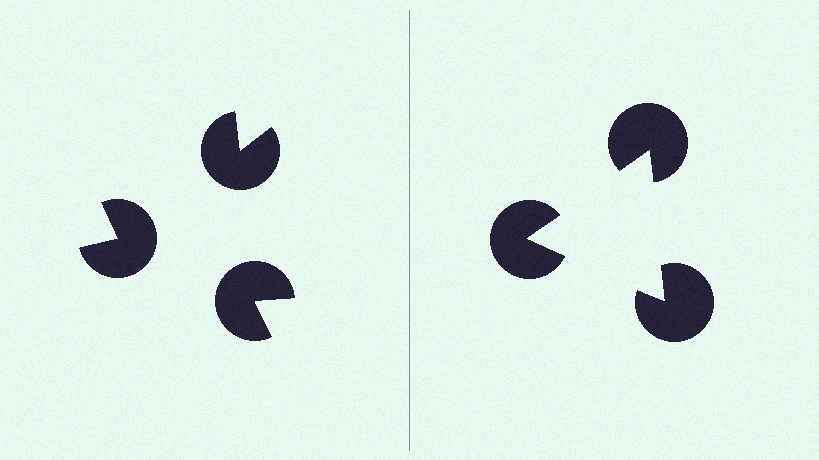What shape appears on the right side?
An illusory triangle.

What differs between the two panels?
The pac-man discs are positioned identically on both sides; only the wedge orientations differ. On the right they align to a triangle; on the left they are misaligned.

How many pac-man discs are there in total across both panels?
6 — 3 on each side.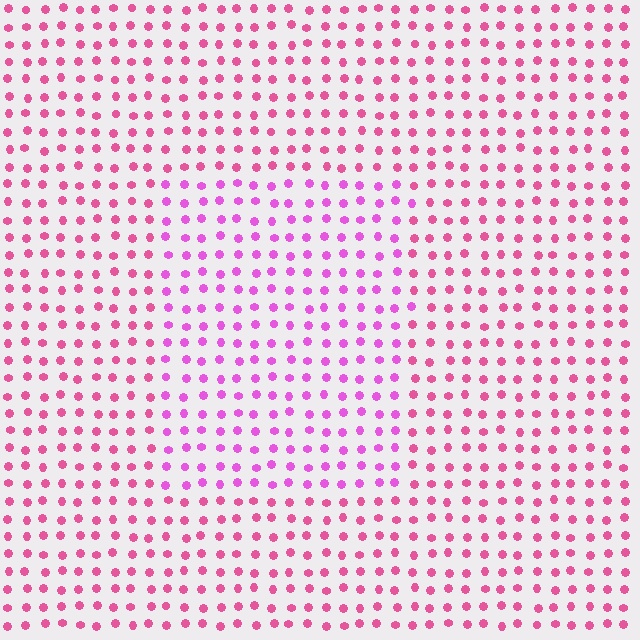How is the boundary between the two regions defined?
The boundary is defined purely by a slight shift in hue (about 28 degrees). Spacing, size, and orientation are identical on both sides.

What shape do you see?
I see a rectangle.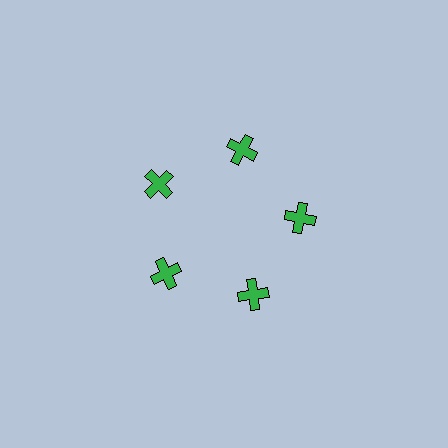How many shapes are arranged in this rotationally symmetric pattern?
There are 5 shapes, arranged in 5 groups of 1.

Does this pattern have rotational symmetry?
Yes, this pattern has 5-fold rotational symmetry. It looks the same after rotating 72 degrees around the center.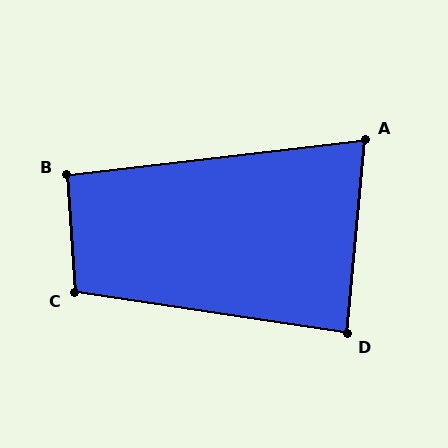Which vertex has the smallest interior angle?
A, at approximately 78 degrees.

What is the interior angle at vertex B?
Approximately 93 degrees (approximately right).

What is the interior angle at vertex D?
Approximately 87 degrees (approximately right).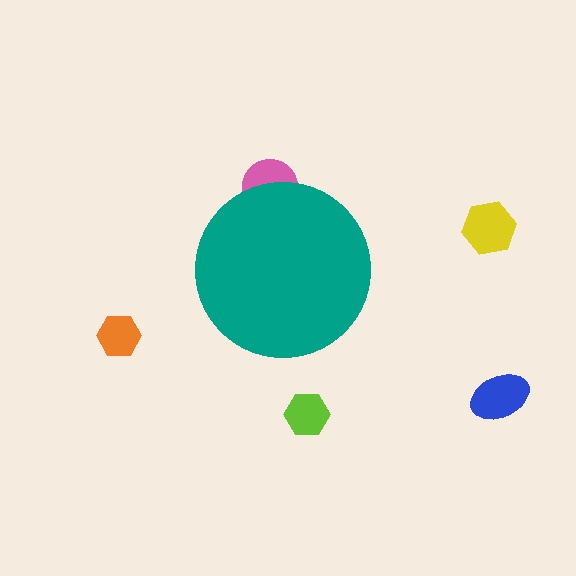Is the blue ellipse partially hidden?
No, the blue ellipse is fully visible.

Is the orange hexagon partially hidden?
No, the orange hexagon is fully visible.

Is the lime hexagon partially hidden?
No, the lime hexagon is fully visible.